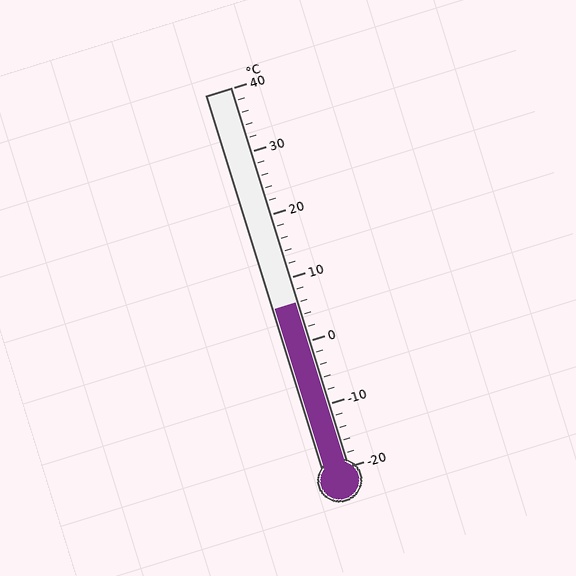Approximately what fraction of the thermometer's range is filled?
The thermometer is filled to approximately 45% of its range.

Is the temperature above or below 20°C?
The temperature is below 20°C.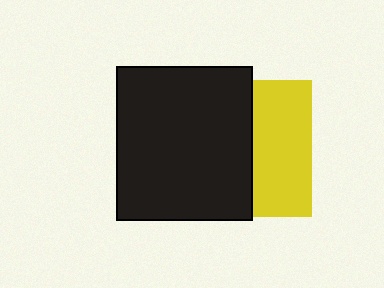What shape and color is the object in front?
The object in front is a black rectangle.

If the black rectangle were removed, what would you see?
You would see the complete yellow square.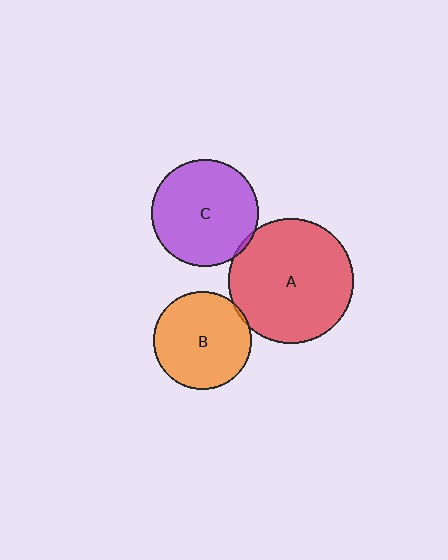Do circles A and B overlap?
Yes.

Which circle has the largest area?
Circle A (red).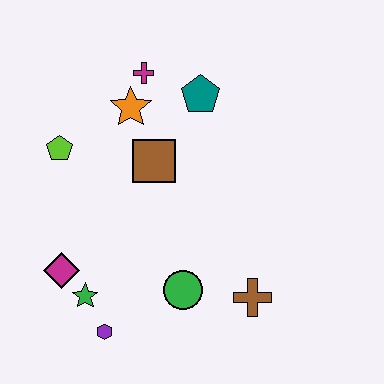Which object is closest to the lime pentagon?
The orange star is closest to the lime pentagon.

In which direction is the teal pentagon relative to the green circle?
The teal pentagon is above the green circle.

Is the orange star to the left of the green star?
No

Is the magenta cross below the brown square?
No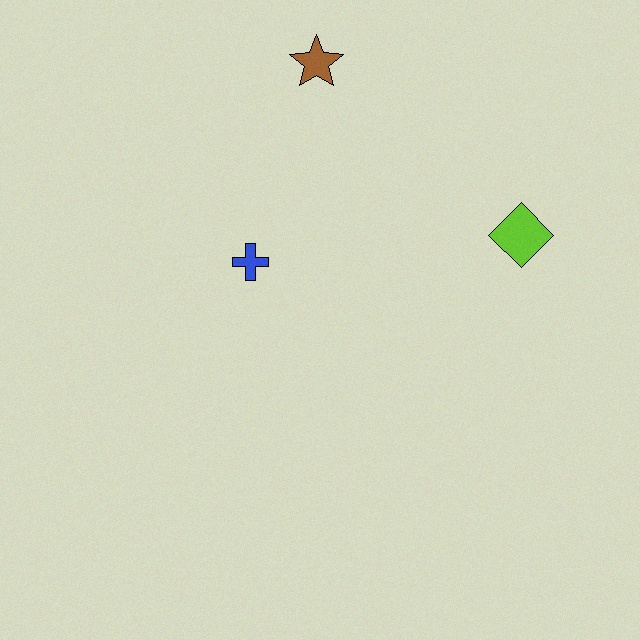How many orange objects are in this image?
There are no orange objects.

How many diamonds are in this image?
There is 1 diamond.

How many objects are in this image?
There are 3 objects.